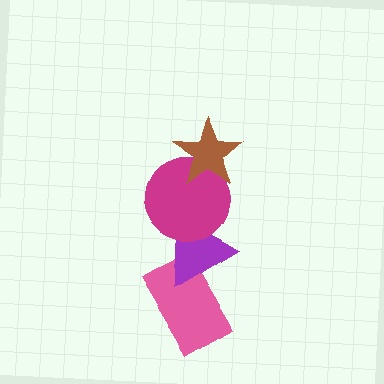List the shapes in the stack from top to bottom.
From top to bottom: the brown star, the magenta circle, the purple triangle, the pink rectangle.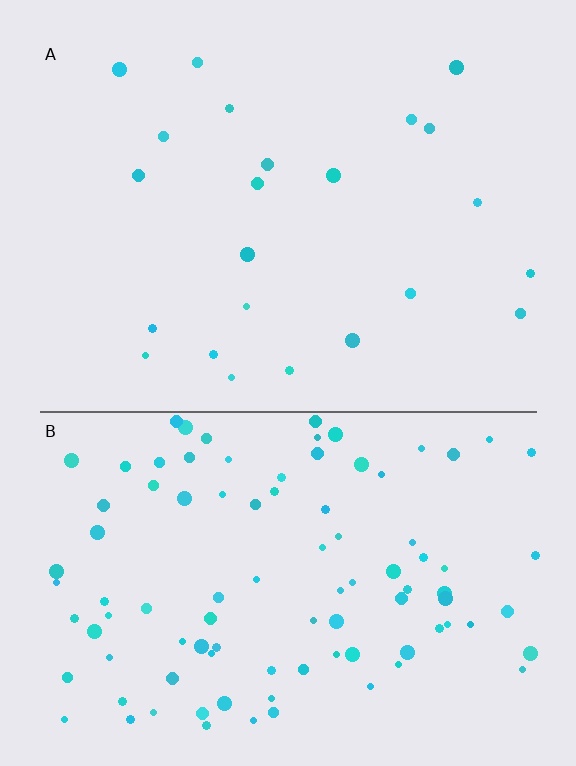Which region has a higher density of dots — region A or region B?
B (the bottom).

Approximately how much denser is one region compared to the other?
Approximately 4.2× — region B over region A.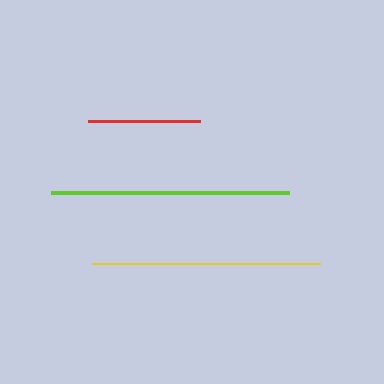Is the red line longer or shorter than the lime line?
The lime line is longer than the red line.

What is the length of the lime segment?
The lime segment is approximately 239 pixels long.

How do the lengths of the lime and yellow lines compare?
The lime and yellow lines are approximately the same length.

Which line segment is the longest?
The lime line is the longest at approximately 239 pixels.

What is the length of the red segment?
The red segment is approximately 111 pixels long.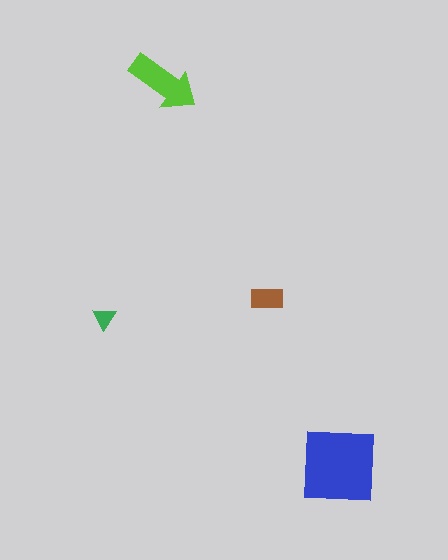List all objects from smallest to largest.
The green triangle, the brown rectangle, the lime arrow, the blue square.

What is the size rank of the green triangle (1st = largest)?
4th.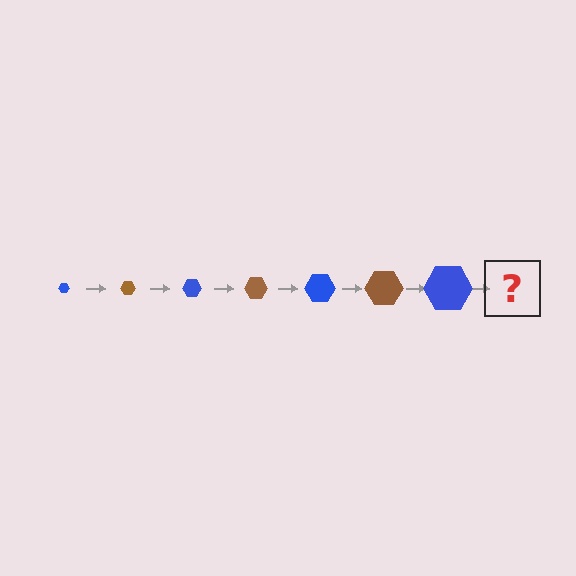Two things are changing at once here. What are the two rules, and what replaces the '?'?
The two rules are that the hexagon grows larger each step and the color cycles through blue and brown. The '?' should be a brown hexagon, larger than the previous one.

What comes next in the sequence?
The next element should be a brown hexagon, larger than the previous one.